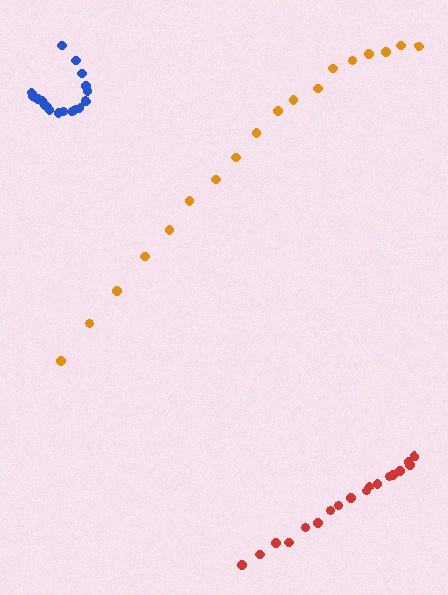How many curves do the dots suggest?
There are 3 distinct paths.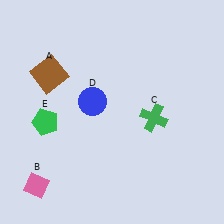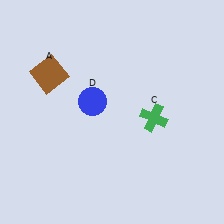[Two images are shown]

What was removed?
The green pentagon (E), the pink diamond (B) were removed in Image 2.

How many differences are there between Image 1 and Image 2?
There are 2 differences between the two images.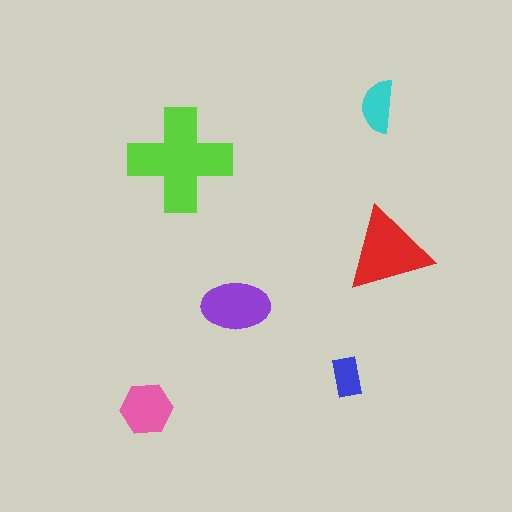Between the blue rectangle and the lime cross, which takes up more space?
The lime cross.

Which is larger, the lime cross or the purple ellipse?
The lime cross.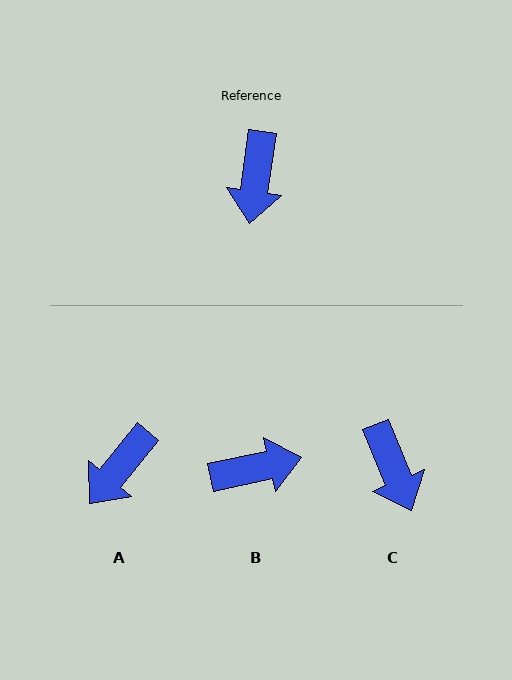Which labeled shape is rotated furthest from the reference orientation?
B, about 110 degrees away.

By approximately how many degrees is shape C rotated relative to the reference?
Approximately 30 degrees counter-clockwise.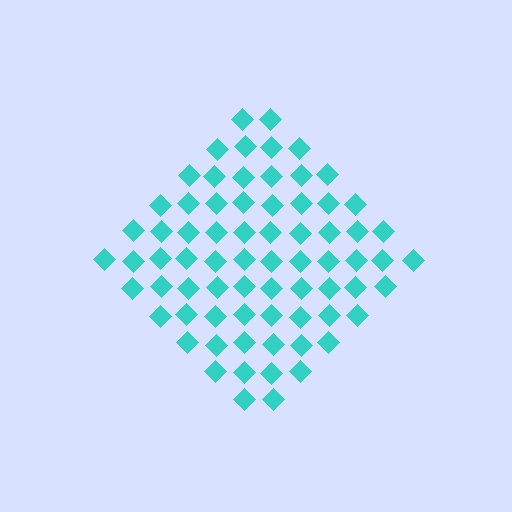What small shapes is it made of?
It is made of small diamonds.